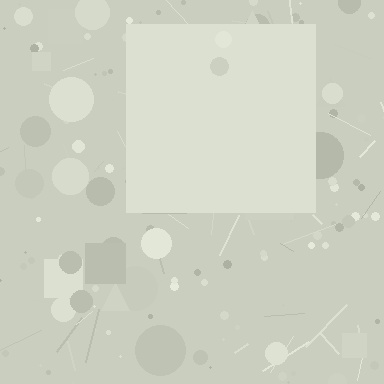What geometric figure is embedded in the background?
A square is embedded in the background.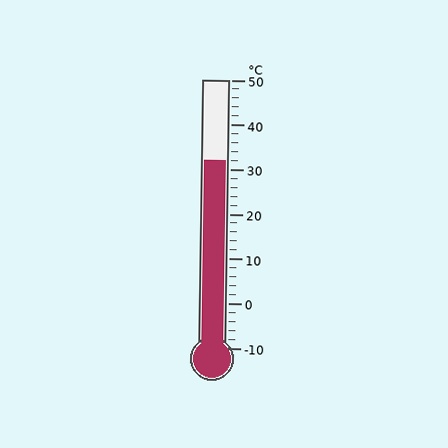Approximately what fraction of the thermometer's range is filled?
The thermometer is filled to approximately 70% of its range.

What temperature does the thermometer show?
The thermometer shows approximately 32°C.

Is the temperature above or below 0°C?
The temperature is above 0°C.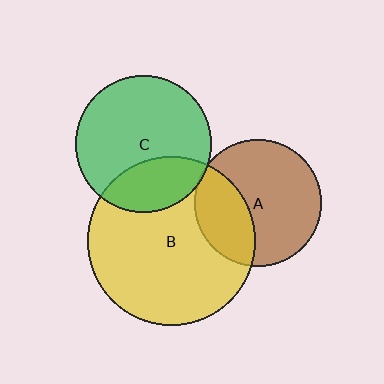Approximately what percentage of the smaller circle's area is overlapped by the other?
Approximately 5%.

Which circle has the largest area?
Circle B (yellow).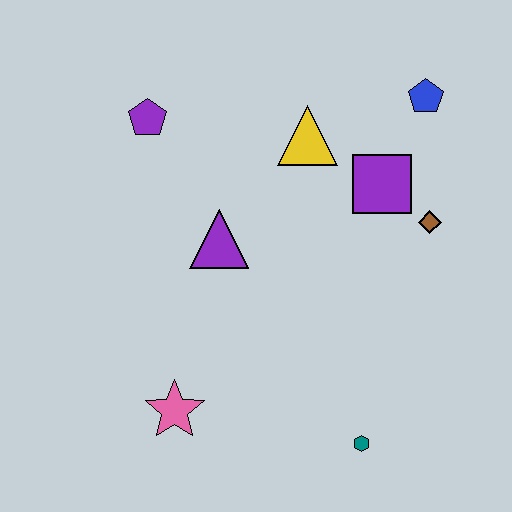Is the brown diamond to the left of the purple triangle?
No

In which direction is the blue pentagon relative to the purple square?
The blue pentagon is above the purple square.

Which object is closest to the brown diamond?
The purple square is closest to the brown diamond.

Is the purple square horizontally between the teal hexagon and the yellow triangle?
No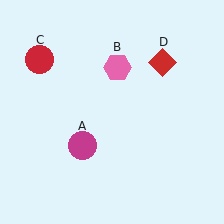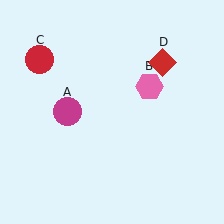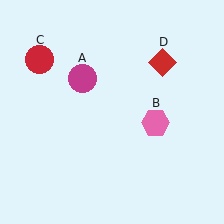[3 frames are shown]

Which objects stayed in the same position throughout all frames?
Red circle (object C) and red diamond (object D) remained stationary.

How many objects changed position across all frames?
2 objects changed position: magenta circle (object A), pink hexagon (object B).